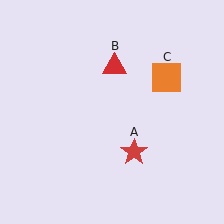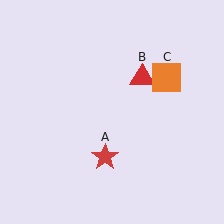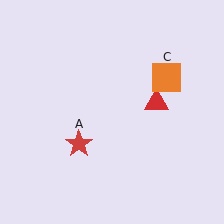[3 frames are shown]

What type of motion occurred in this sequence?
The red star (object A), red triangle (object B) rotated clockwise around the center of the scene.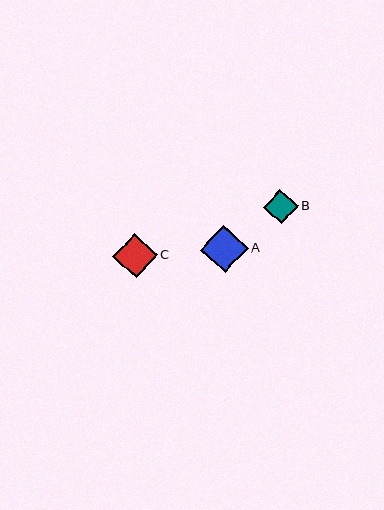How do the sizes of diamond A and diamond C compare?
Diamond A and diamond C are approximately the same size.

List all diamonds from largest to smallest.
From largest to smallest: A, C, B.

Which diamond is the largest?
Diamond A is the largest with a size of approximately 47 pixels.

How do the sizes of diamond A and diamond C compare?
Diamond A and diamond C are approximately the same size.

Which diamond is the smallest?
Diamond B is the smallest with a size of approximately 34 pixels.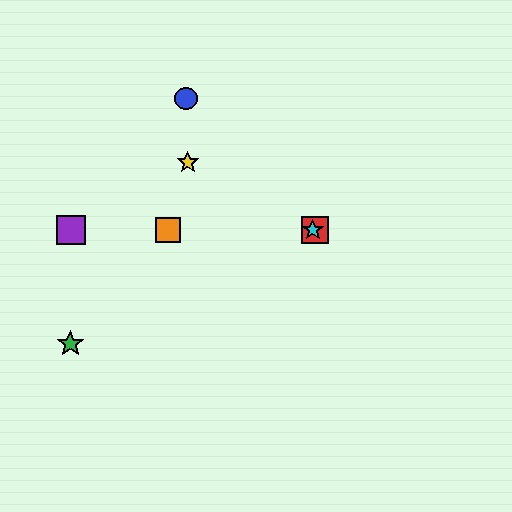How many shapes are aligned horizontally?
4 shapes (the red square, the purple square, the orange square, the cyan star) are aligned horizontally.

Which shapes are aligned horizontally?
The red square, the purple square, the orange square, the cyan star are aligned horizontally.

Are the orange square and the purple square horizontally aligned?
Yes, both are at y≈230.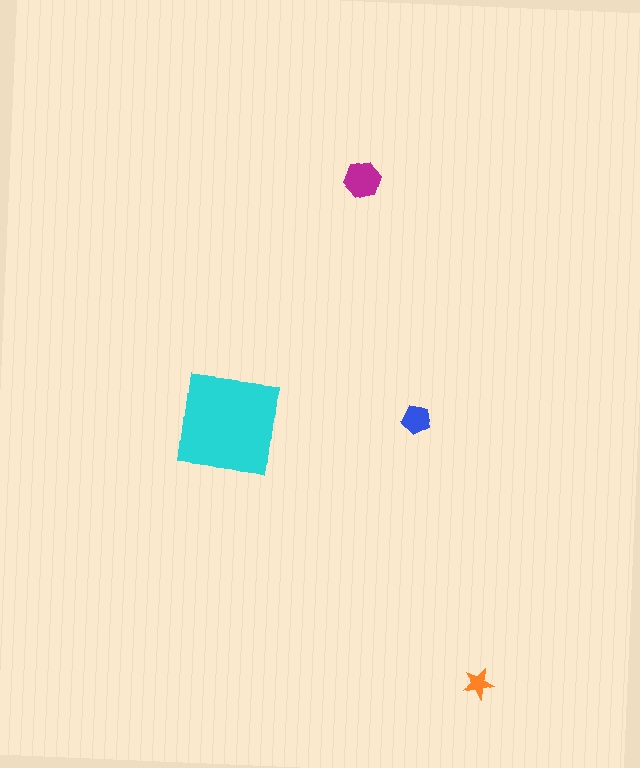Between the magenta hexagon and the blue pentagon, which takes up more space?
The magenta hexagon.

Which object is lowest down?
The orange star is bottommost.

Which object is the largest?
The cyan square.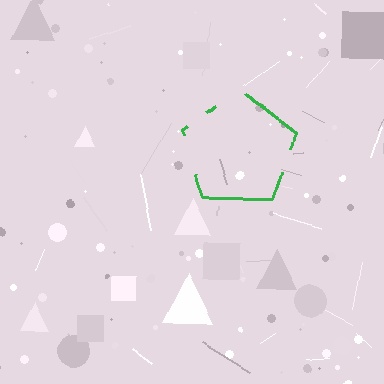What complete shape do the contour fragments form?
The contour fragments form a pentagon.